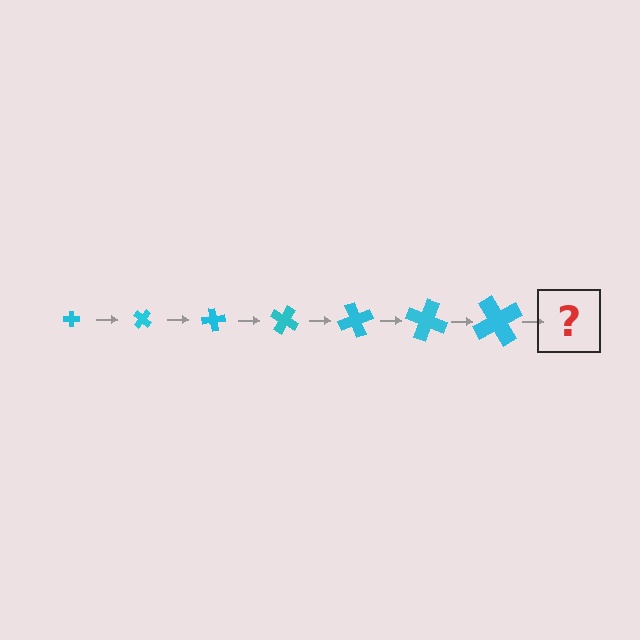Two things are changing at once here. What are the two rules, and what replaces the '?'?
The two rules are that the cross grows larger each step and it rotates 40 degrees each step. The '?' should be a cross, larger than the previous one and rotated 280 degrees from the start.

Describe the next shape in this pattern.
It should be a cross, larger than the previous one and rotated 280 degrees from the start.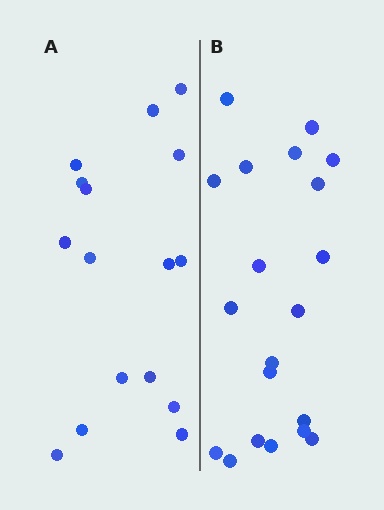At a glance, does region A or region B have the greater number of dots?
Region B (the right region) has more dots.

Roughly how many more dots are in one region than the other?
Region B has about 4 more dots than region A.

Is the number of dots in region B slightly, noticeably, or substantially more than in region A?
Region B has noticeably more, but not dramatically so. The ratio is roughly 1.2 to 1.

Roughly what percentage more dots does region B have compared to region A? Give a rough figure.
About 25% more.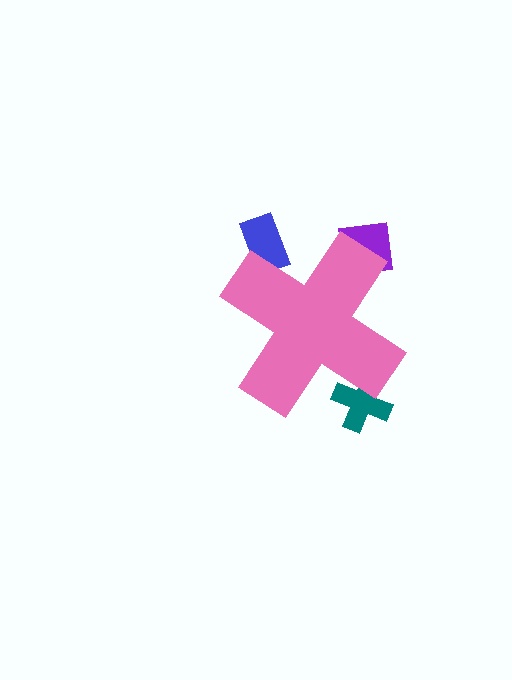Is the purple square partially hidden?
Yes, the purple square is partially hidden behind the pink cross.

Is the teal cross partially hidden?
Yes, the teal cross is partially hidden behind the pink cross.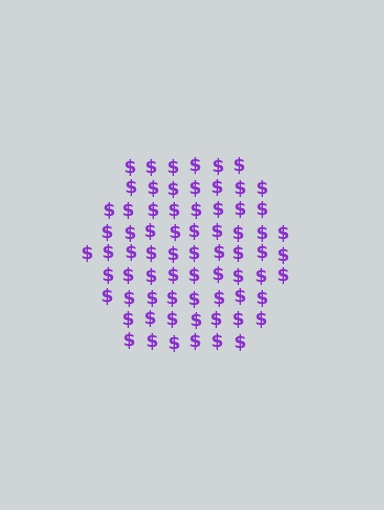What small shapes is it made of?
It is made of small dollar signs.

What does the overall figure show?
The overall figure shows a hexagon.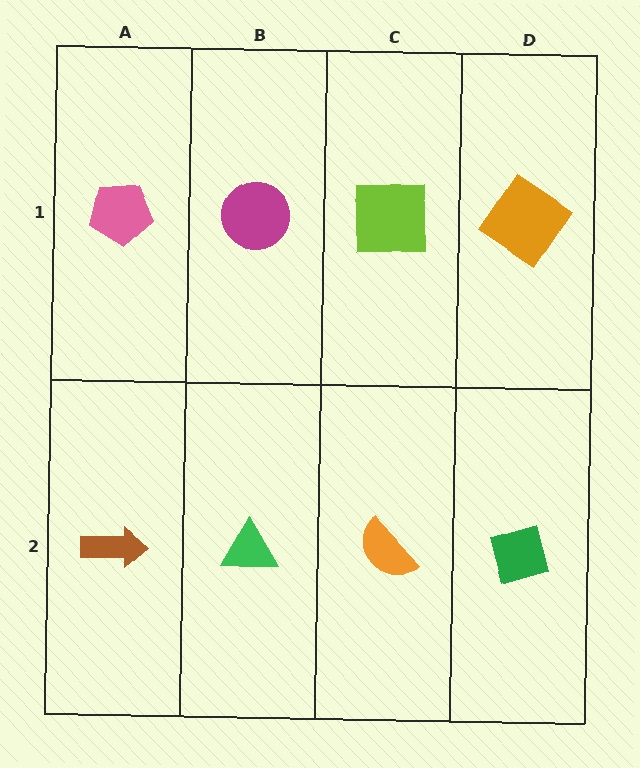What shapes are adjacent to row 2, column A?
A pink pentagon (row 1, column A), a green triangle (row 2, column B).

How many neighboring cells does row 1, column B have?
3.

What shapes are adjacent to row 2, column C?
A lime square (row 1, column C), a green triangle (row 2, column B), a green square (row 2, column D).